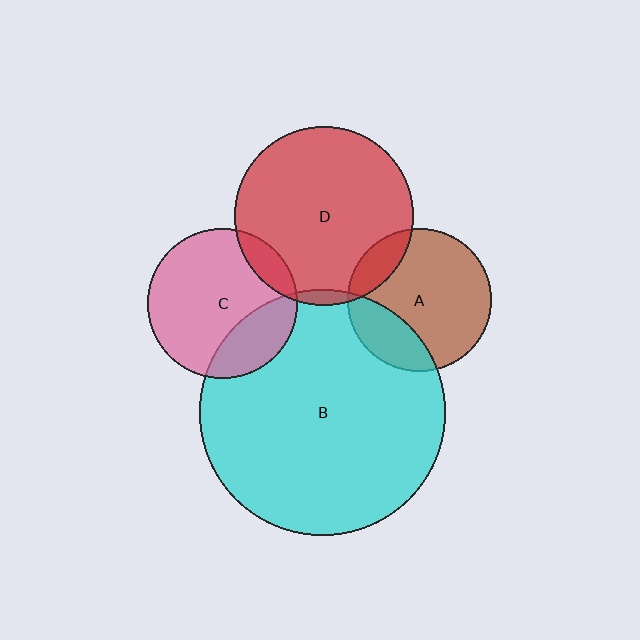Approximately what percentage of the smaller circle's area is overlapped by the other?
Approximately 15%.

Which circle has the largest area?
Circle B (cyan).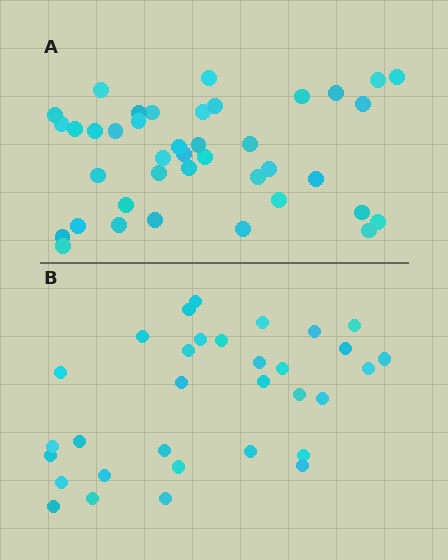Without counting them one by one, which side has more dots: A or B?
Region A (the top region) has more dots.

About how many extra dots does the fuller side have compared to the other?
Region A has roughly 8 or so more dots than region B.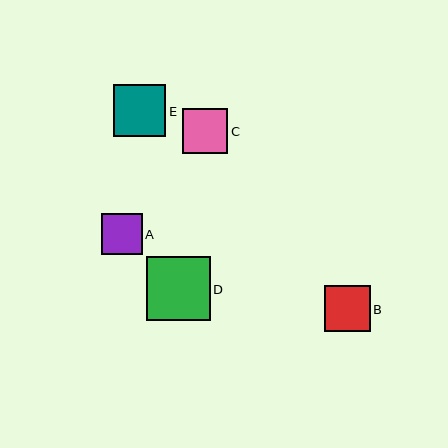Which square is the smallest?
Square A is the smallest with a size of approximately 41 pixels.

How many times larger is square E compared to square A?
Square E is approximately 1.3 times the size of square A.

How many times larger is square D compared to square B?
Square D is approximately 1.4 times the size of square B.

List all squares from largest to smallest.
From largest to smallest: D, E, B, C, A.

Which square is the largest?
Square D is the largest with a size of approximately 64 pixels.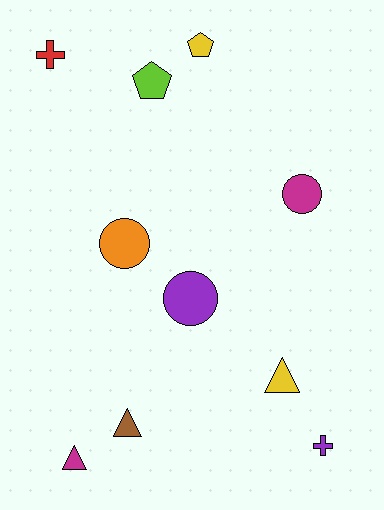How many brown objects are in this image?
There is 1 brown object.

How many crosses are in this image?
There are 2 crosses.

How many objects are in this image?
There are 10 objects.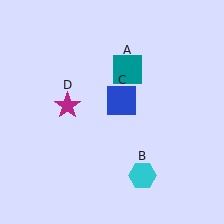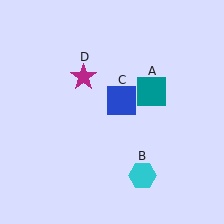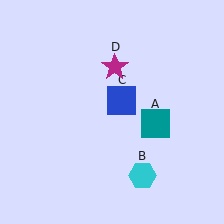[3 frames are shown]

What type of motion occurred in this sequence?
The teal square (object A), magenta star (object D) rotated clockwise around the center of the scene.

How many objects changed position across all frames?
2 objects changed position: teal square (object A), magenta star (object D).